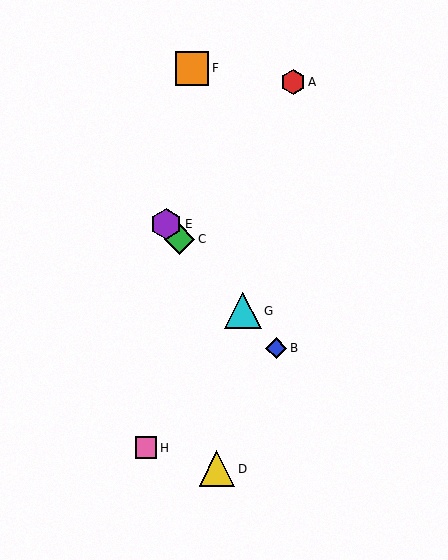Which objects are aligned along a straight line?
Objects B, C, E, G are aligned along a straight line.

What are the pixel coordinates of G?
Object G is at (243, 311).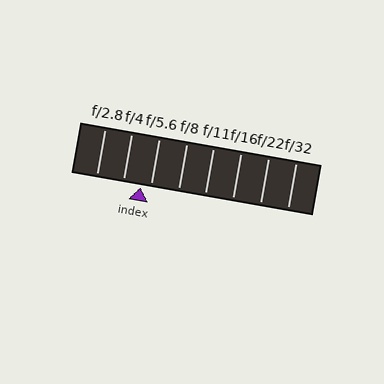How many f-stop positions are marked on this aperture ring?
There are 8 f-stop positions marked.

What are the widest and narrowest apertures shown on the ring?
The widest aperture shown is f/2.8 and the narrowest is f/32.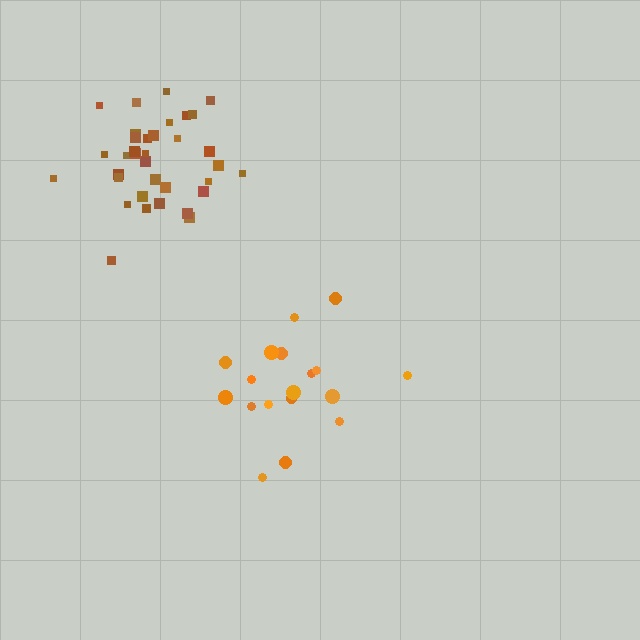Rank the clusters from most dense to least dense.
brown, orange.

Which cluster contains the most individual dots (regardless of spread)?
Brown (35).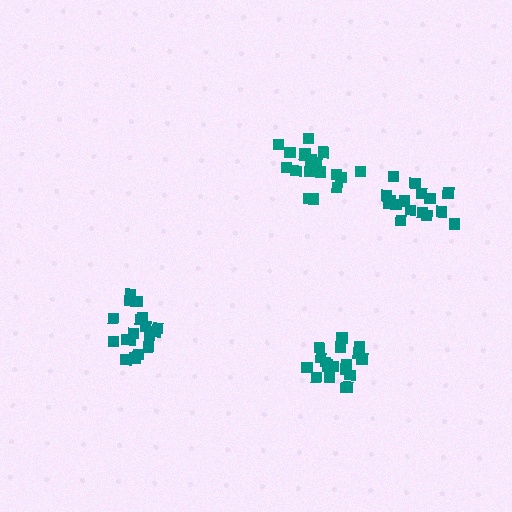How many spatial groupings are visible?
There are 4 spatial groupings.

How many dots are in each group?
Group 1: 19 dots, Group 2: 18 dots, Group 3: 18 dots, Group 4: 16 dots (71 total).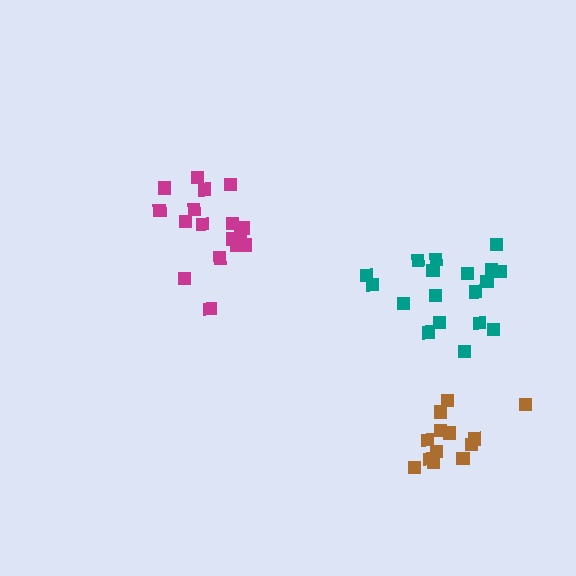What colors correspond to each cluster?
The clusters are colored: brown, teal, magenta.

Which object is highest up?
The magenta cluster is topmost.